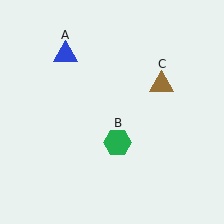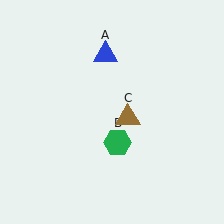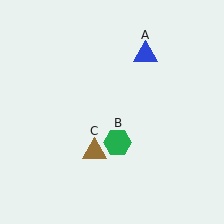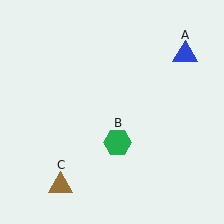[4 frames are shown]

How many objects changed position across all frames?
2 objects changed position: blue triangle (object A), brown triangle (object C).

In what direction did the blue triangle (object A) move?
The blue triangle (object A) moved right.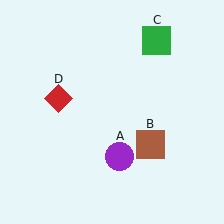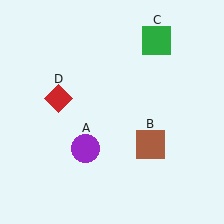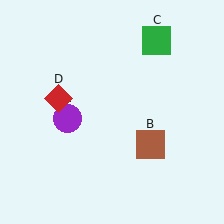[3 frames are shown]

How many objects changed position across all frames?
1 object changed position: purple circle (object A).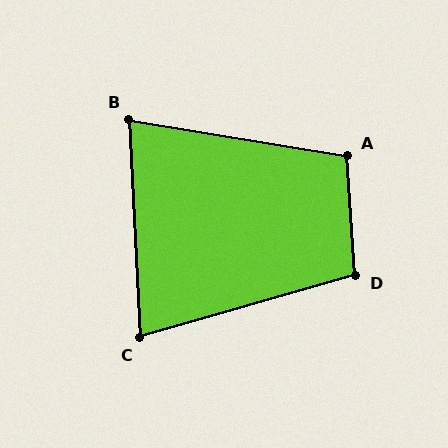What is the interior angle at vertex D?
Approximately 102 degrees (obtuse).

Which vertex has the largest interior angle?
A, at approximately 103 degrees.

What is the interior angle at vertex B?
Approximately 78 degrees (acute).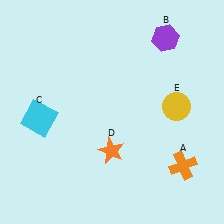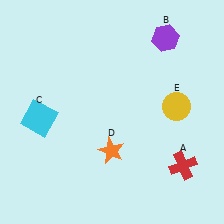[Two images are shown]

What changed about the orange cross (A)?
In Image 1, A is orange. In Image 2, it changed to red.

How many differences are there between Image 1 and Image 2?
There is 1 difference between the two images.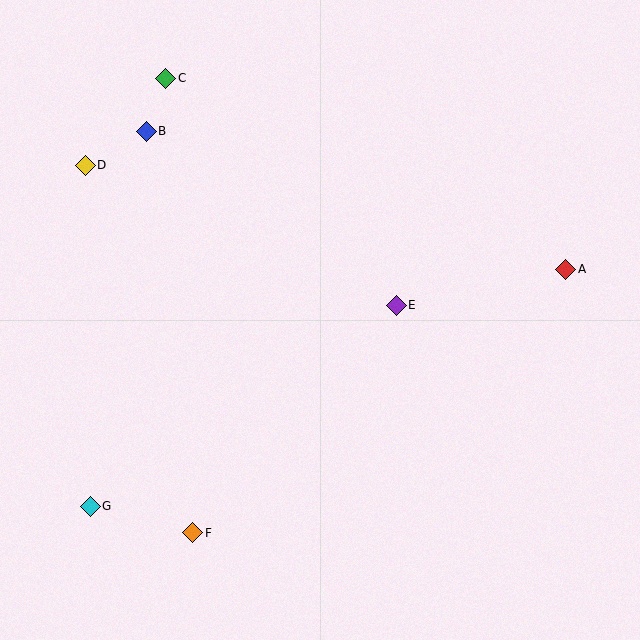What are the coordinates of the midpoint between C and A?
The midpoint between C and A is at (366, 174).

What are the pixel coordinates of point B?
Point B is at (146, 131).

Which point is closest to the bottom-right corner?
Point A is closest to the bottom-right corner.